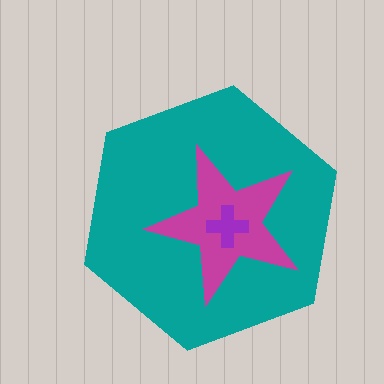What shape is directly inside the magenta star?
The purple cross.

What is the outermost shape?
The teal hexagon.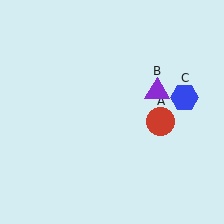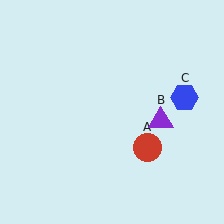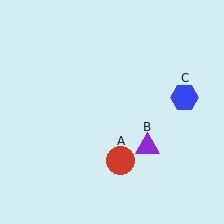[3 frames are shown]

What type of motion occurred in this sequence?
The red circle (object A), purple triangle (object B) rotated clockwise around the center of the scene.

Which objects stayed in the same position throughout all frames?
Blue hexagon (object C) remained stationary.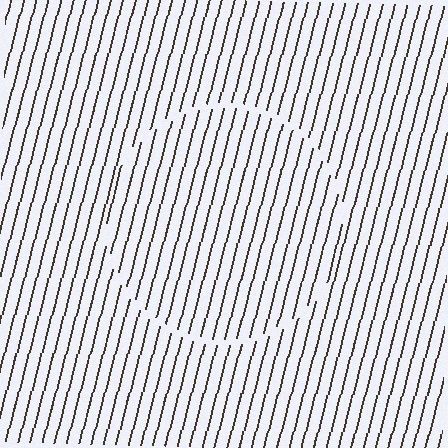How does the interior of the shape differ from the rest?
The interior of the shape contains the same grating, shifted by half a period — the contour is defined by the phase discontinuity where line-ends from the inner and outer gratings abut.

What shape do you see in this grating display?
An illusory circle. The interior of the shape contains the same grating, shifted by half a period — the contour is defined by the phase discontinuity where line-ends from the inner and outer gratings abut.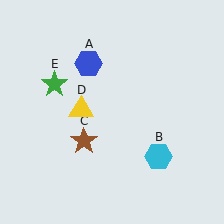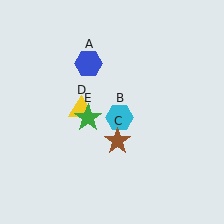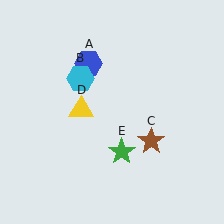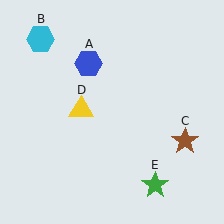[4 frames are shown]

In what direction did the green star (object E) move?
The green star (object E) moved down and to the right.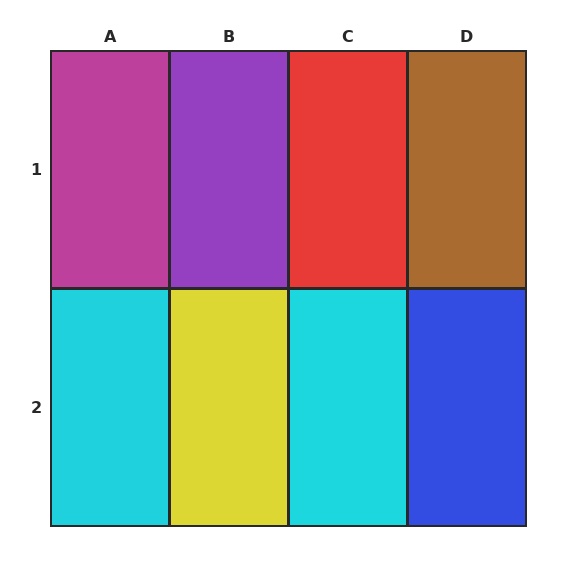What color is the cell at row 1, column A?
Magenta.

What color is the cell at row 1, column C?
Red.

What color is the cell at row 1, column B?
Purple.